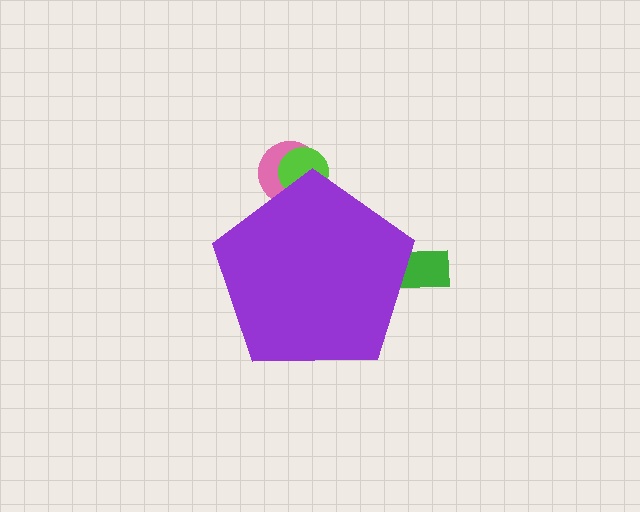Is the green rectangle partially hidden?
Yes, the green rectangle is partially hidden behind the purple pentagon.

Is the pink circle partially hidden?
Yes, the pink circle is partially hidden behind the purple pentagon.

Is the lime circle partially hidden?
Yes, the lime circle is partially hidden behind the purple pentagon.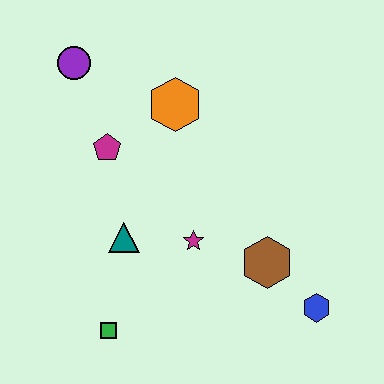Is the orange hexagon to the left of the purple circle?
No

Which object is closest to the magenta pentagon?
The orange hexagon is closest to the magenta pentagon.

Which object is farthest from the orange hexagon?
The blue hexagon is farthest from the orange hexagon.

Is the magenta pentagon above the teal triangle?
Yes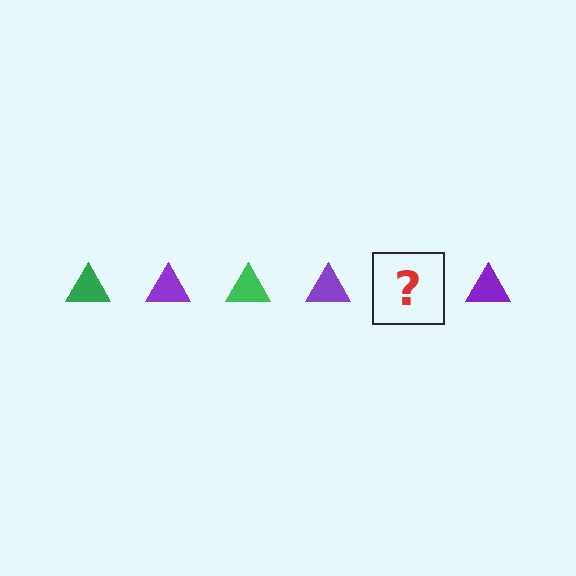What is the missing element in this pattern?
The missing element is a green triangle.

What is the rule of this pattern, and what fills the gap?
The rule is that the pattern cycles through green, purple triangles. The gap should be filled with a green triangle.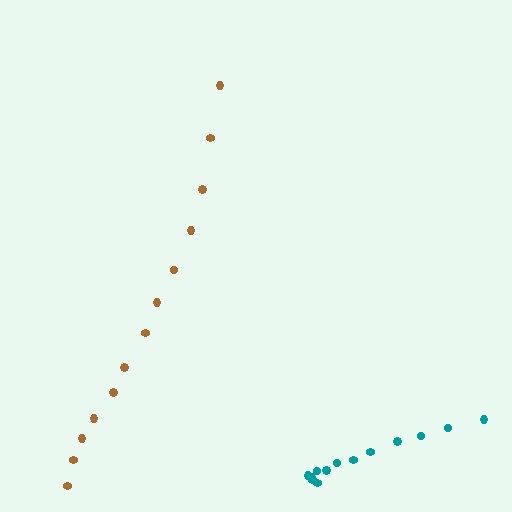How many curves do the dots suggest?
There are 2 distinct paths.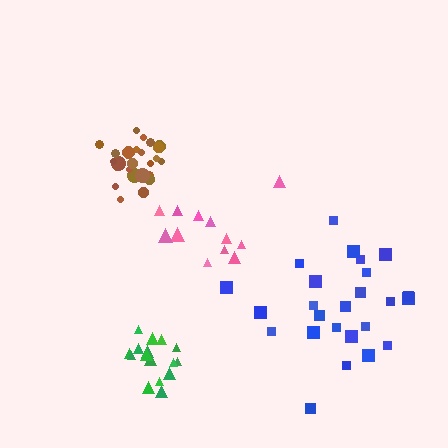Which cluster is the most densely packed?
Brown.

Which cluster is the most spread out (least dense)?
Pink.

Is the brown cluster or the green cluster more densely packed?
Brown.